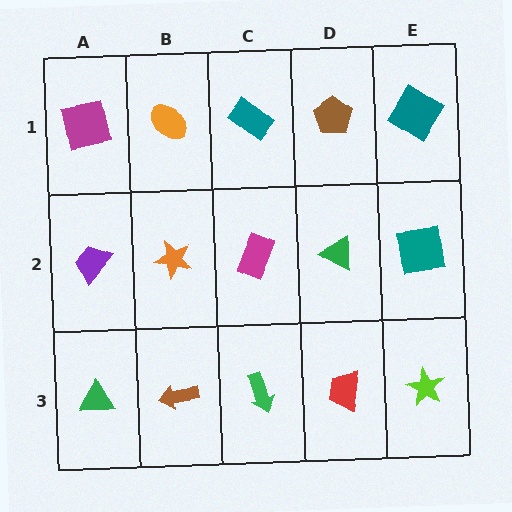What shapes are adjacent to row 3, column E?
A teal square (row 2, column E), a red trapezoid (row 3, column D).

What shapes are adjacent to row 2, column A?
A magenta square (row 1, column A), a green triangle (row 3, column A), an orange star (row 2, column B).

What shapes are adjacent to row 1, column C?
A magenta rectangle (row 2, column C), an orange ellipse (row 1, column B), a brown pentagon (row 1, column D).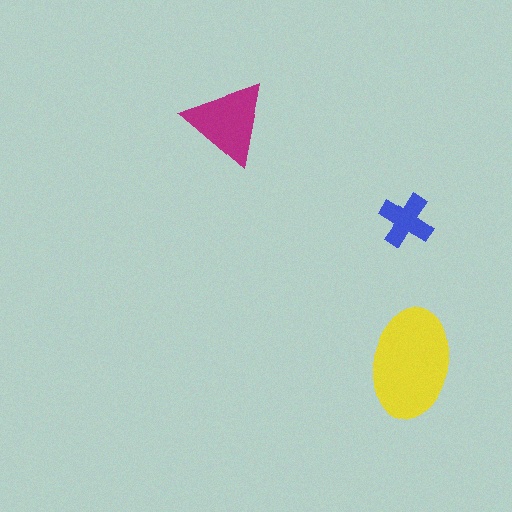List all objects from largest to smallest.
The yellow ellipse, the magenta triangle, the blue cross.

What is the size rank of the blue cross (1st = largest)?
3rd.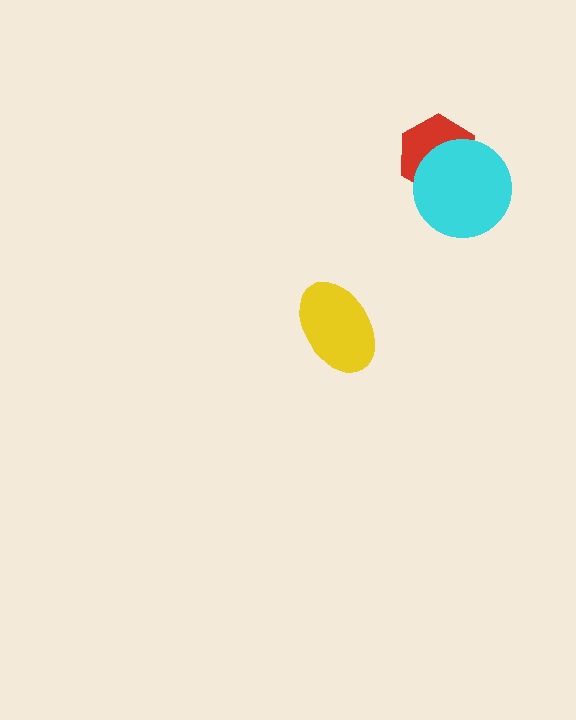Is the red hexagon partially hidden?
Yes, it is partially covered by another shape.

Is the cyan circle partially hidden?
No, no other shape covers it.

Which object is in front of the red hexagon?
The cyan circle is in front of the red hexagon.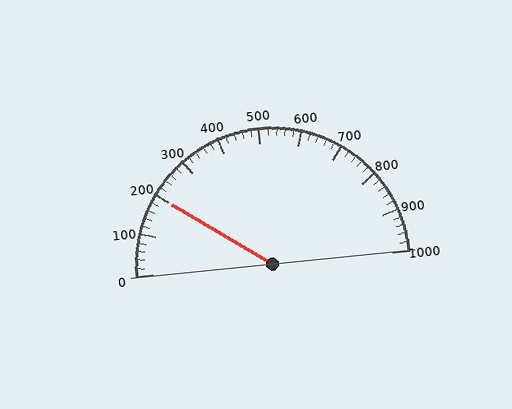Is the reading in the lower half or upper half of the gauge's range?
The reading is in the lower half of the range (0 to 1000).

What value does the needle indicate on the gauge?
The needle indicates approximately 200.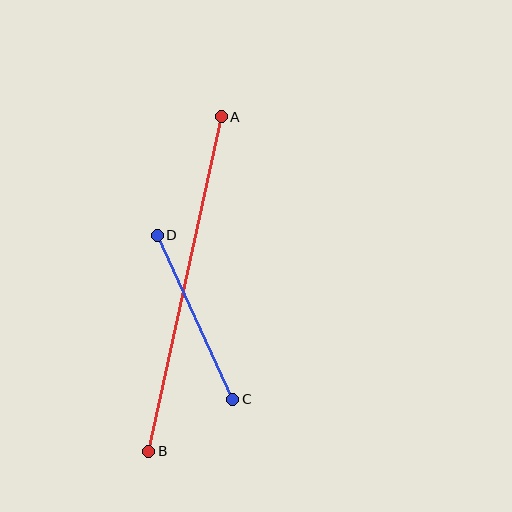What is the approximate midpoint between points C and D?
The midpoint is at approximately (195, 317) pixels.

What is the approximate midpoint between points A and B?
The midpoint is at approximately (185, 284) pixels.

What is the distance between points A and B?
The distance is approximately 343 pixels.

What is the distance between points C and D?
The distance is approximately 180 pixels.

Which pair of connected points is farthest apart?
Points A and B are farthest apart.